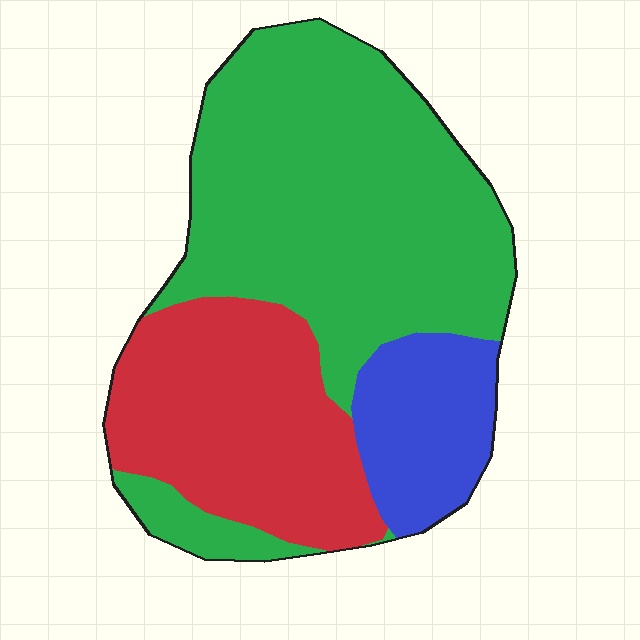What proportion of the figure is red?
Red covers about 30% of the figure.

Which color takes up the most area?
Green, at roughly 55%.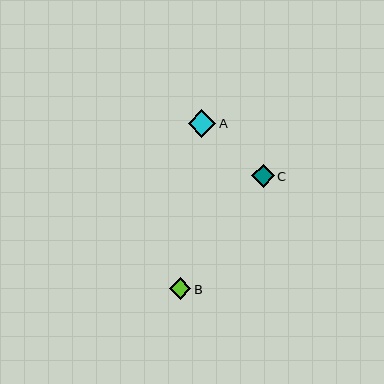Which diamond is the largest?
Diamond A is the largest with a size of approximately 27 pixels.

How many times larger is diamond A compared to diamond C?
Diamond A is approximately 1.2 times the size of diamond C.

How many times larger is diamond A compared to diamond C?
Diamond A is approximately 1.2 times the size of diamond C.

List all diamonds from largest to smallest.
From largest to smallest: A, C, B.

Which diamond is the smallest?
Diamond B is the smallest with a size of approximately 21 pixels.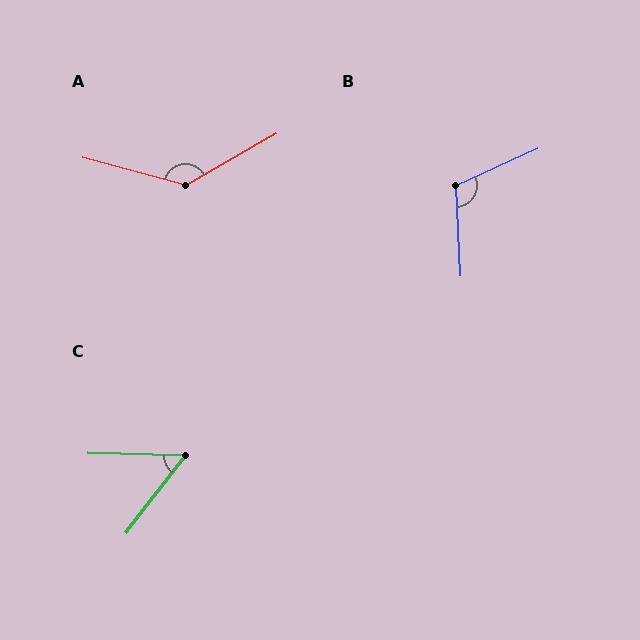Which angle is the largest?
A, at approximately 135 degrees.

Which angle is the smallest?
C, at approximately 54 degrees.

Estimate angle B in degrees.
Approximately 111 degrees.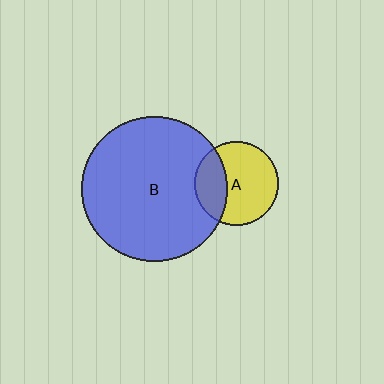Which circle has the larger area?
Circle B (blue).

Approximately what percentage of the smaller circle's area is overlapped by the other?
Approximately 30%.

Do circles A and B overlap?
Yes.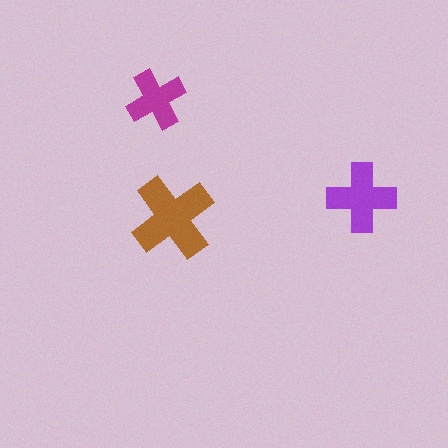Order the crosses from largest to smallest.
the brown one, the purple one, the magenta one.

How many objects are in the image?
There are 3 objects in the image.